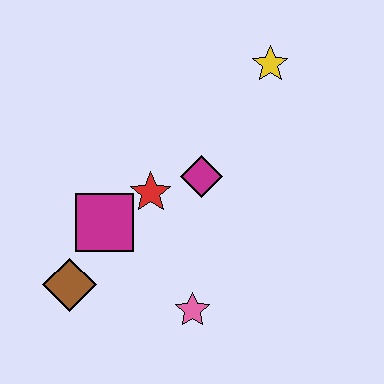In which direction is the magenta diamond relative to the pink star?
The magenta diamond is above the pink star.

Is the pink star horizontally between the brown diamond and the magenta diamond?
Yes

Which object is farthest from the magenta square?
The yellow star is farthest from the magenta square.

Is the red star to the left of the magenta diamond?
Yes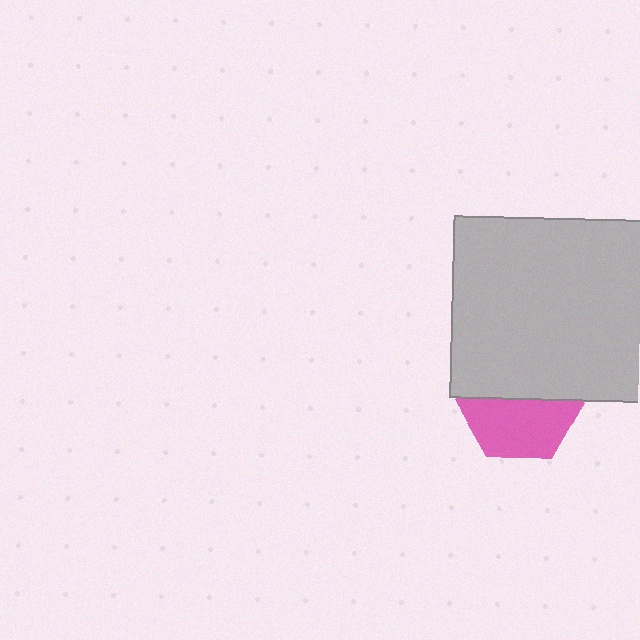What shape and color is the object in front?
The object in front is a light gray rectangle.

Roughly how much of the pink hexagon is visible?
About half of it is visible (roughly 52%).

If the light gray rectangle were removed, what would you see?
You would see the complete pink hexagon.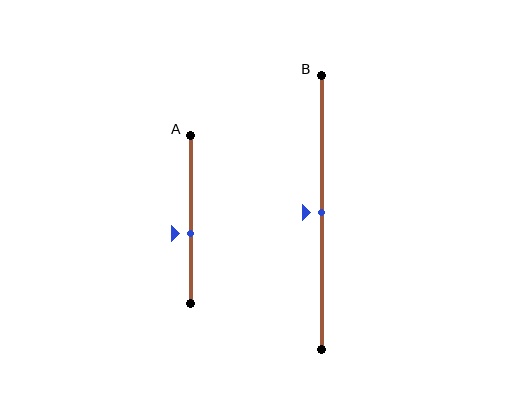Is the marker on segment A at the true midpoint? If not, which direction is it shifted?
No, the marker on segment A is shifted downward by about 8% of the segment length.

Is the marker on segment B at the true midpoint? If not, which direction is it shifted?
Yes, the marker on segment B is at the true midpoint.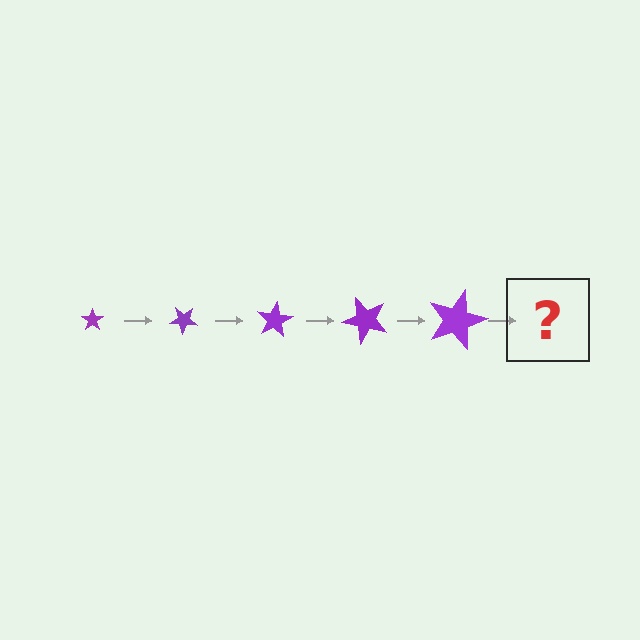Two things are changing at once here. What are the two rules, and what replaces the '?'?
The two rules are that the star grows larger each step and it rotates 40 degrees each step. The '?' should be a star, larger than the previous one and rotated 200 degrees from the start.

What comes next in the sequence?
The next element should be a star, larger than the previous one and rotated 200 degrees from the start.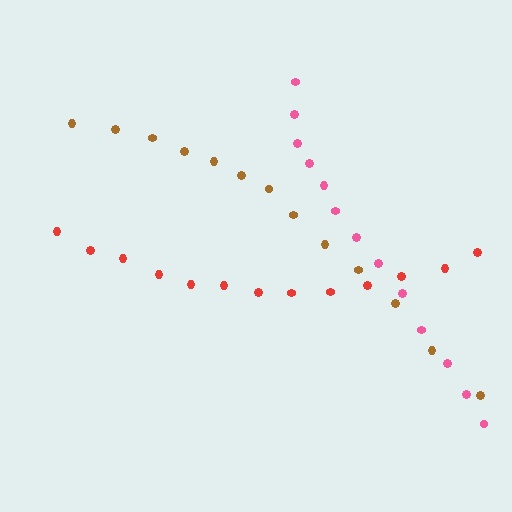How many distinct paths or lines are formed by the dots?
There are 3 distinct paths.